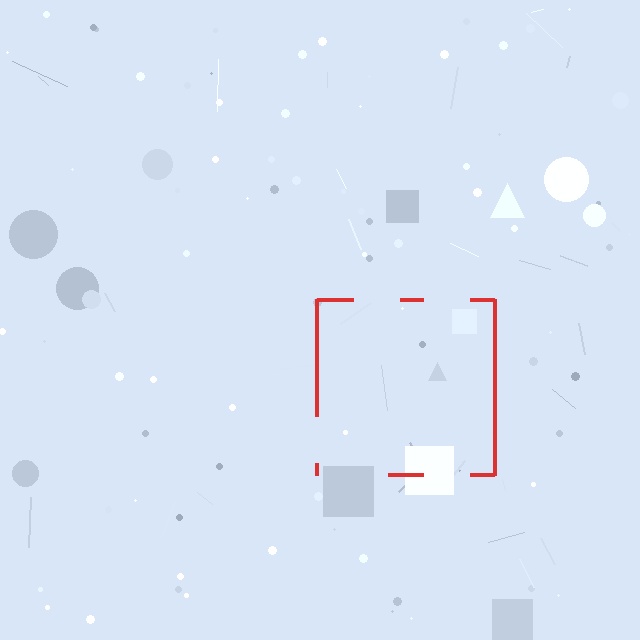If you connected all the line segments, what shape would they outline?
They would outline a square.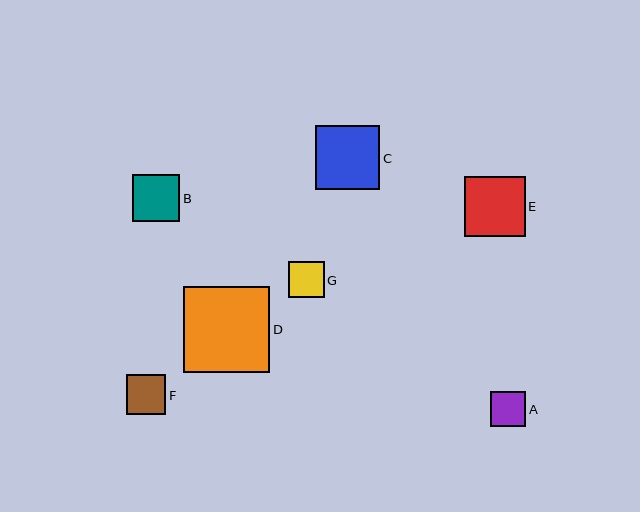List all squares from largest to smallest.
From largest to smallest: D, C, E, B, F, G, A.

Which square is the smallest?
Square A is the smallest with a size of approximately 36 pixels.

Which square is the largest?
Square D is the largest with a size of approximately 86 pixels.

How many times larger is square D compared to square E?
Square D is approximately 1.4 times the size of square E.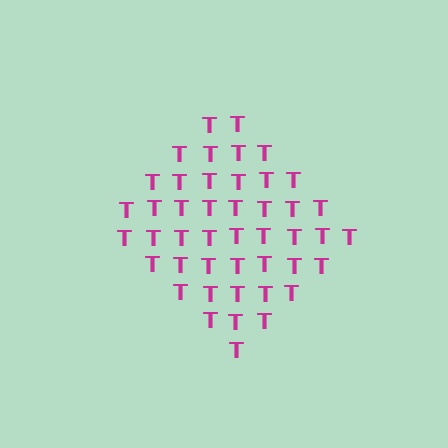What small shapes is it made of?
It is made of small letter T's.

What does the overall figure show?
The overall figure shows a diamond.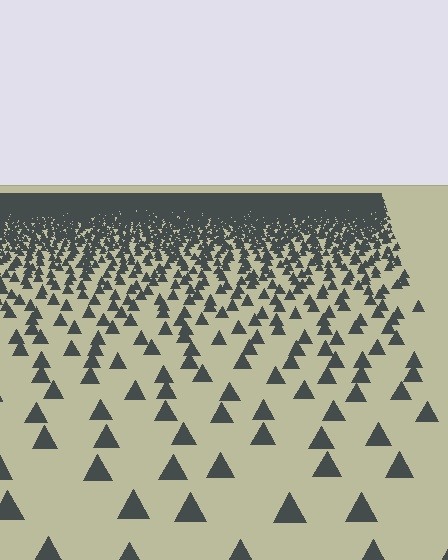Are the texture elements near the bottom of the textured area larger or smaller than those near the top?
Larger. Near the bottom, elements are closer to the viewer and appear at a bigger on-screen size.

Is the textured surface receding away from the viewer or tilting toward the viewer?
The surface is receding away from the viewer. Texture elements get smaller and denser toward the top.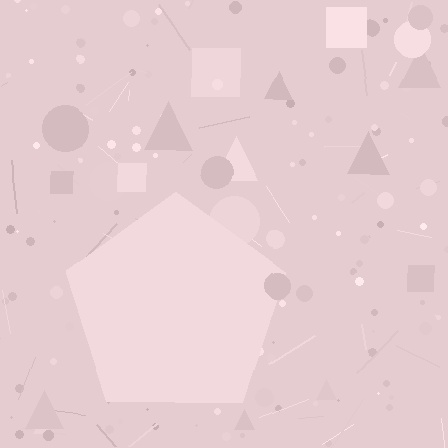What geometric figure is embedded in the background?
A pentagon is embedded in the background.